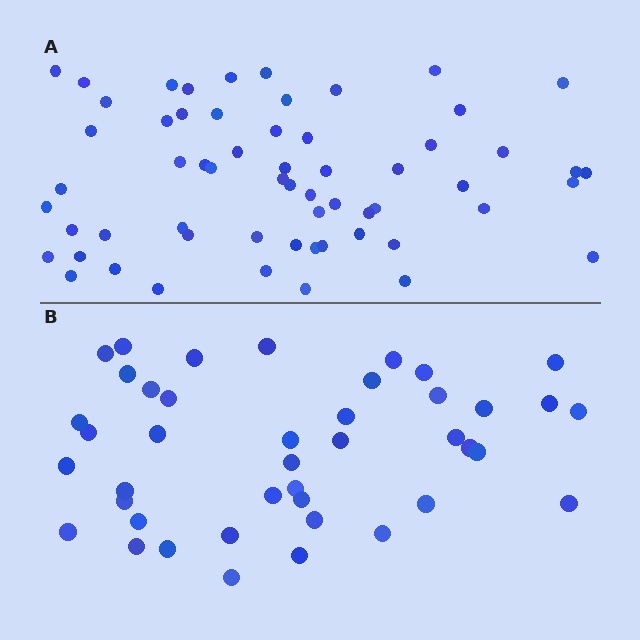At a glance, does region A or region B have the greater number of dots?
Region A (the top region) has more dots.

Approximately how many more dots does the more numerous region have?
Region A has approximately 20 more dots than region B.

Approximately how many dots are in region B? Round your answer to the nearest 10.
About 40 dots. (The exact count is 42, which rounds to 40.)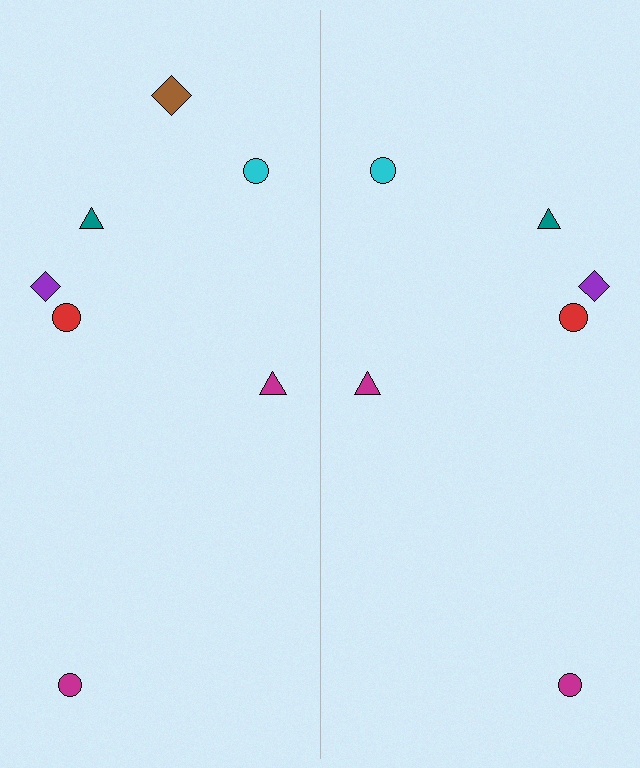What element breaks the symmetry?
A brown diamond is missing from the right side.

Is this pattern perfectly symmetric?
No, the pattern is not perfectly symmetric. A brown diamond is missing from the right side.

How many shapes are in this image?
There are 13 shapes in this image.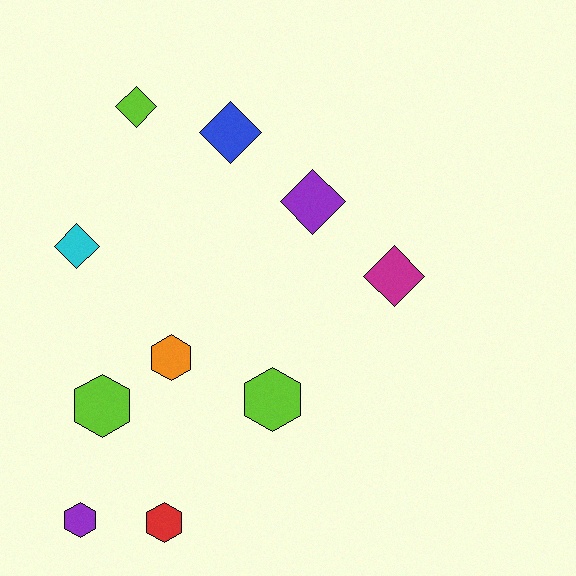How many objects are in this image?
There are 10 objects.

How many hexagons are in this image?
There are 5 hexagons.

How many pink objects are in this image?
There are no pink objects.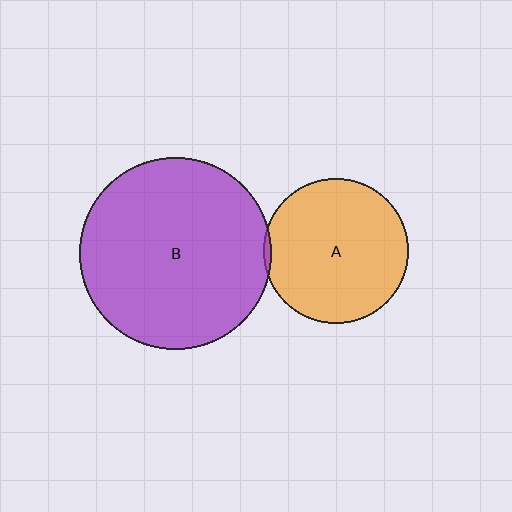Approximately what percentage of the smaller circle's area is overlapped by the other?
Approximately 5%.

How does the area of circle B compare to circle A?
Approximately 1.8 times.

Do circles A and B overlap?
Yes.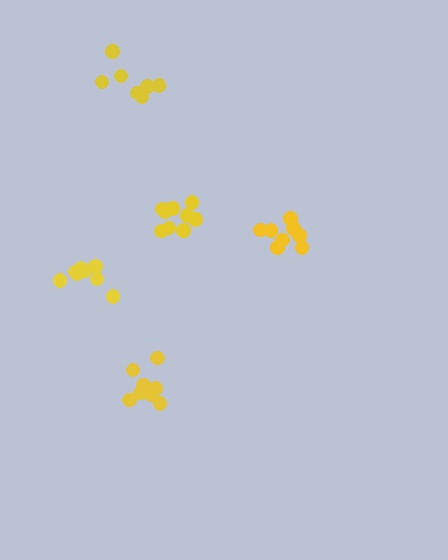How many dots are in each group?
Group 1: 8 dots, Group 2: 7 dots, Group 3: 9 dots, Group 4: 8 dots, Group 5: 10 dots (42 total).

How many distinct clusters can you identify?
There are 5 distinct clusters.